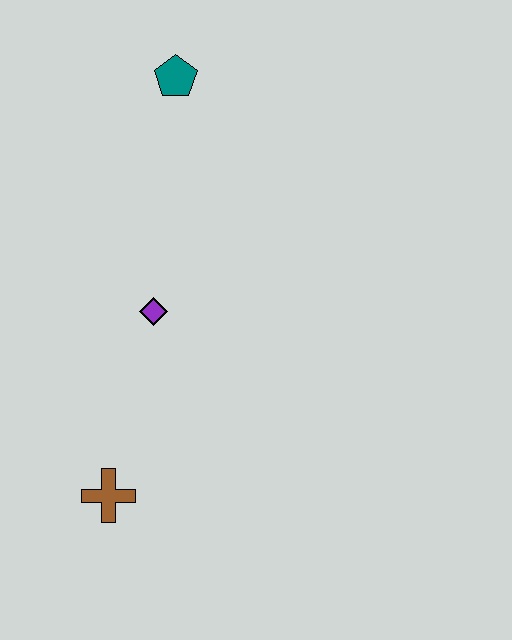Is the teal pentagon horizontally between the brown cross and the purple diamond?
No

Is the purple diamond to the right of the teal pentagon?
No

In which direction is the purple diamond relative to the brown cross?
The purple diamond is above the brown cross.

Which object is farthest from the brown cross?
The teal pentagon is farthest from the brown cross.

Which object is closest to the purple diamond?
The brown cross is closest to the purple diamond.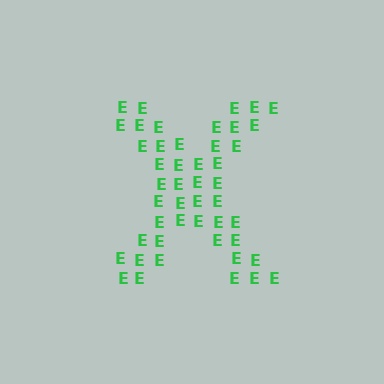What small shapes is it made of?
It is made of small letter E's.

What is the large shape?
The large shape is the letter X.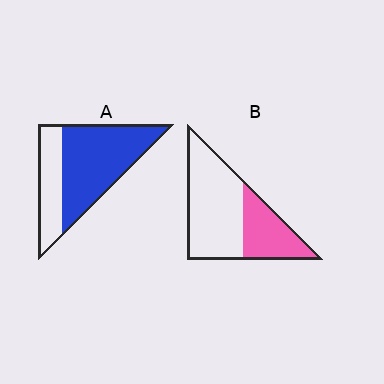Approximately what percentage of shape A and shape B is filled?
A is approximately 70% and B is approximately 35%.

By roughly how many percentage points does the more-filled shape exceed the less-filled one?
By roughly 35 percentage points (A over B).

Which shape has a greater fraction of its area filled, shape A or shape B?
Shape A.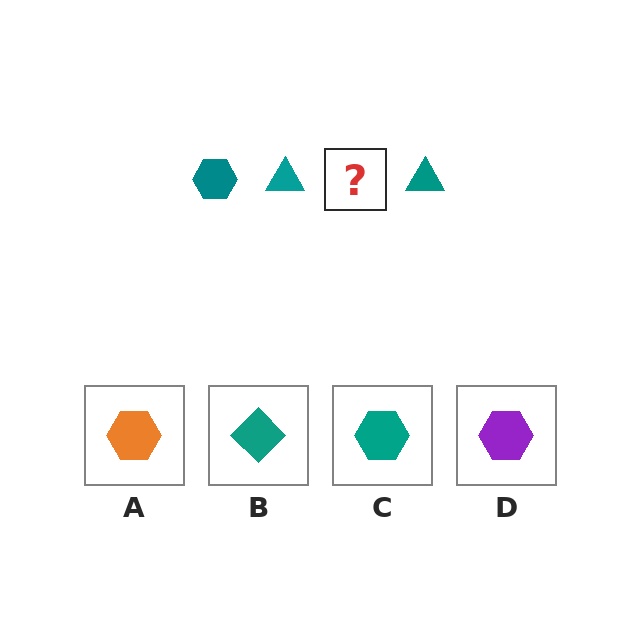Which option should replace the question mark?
Option C.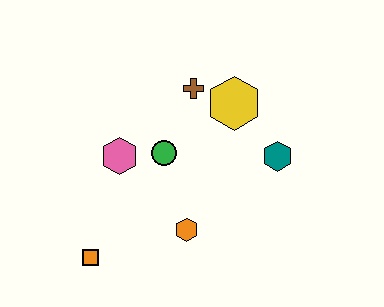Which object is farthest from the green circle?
The orange square is farthest from the green circle.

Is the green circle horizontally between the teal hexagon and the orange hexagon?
No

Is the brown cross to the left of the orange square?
No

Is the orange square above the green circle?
No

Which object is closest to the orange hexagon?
The green circle is closest to the orange hexagon.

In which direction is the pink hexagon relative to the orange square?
The pink hexagon is above the orange square.